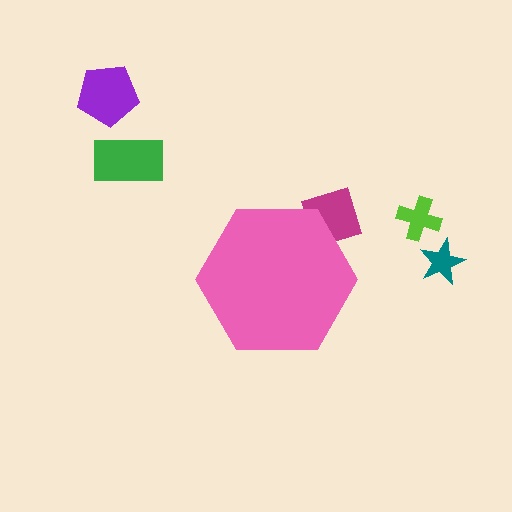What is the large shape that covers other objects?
A pink hexagon.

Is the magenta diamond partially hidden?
Yes, the magenta diamond is partially hidden behind the pink hexagon.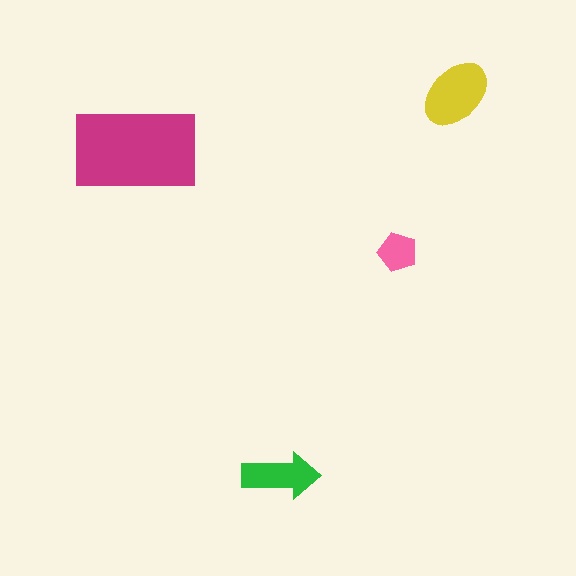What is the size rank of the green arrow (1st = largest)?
3rd.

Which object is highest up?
The yellow ellipse is topmost.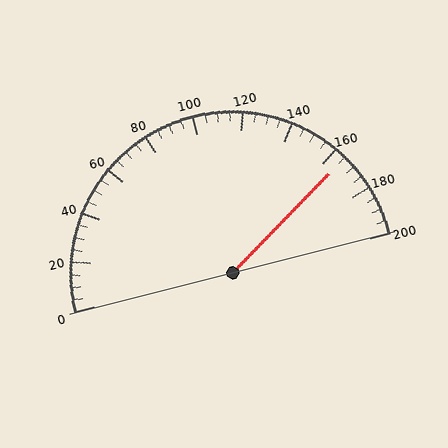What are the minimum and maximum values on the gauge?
The gauge ranges from 0 to 200.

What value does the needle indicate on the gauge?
The needle indicates approximately 165.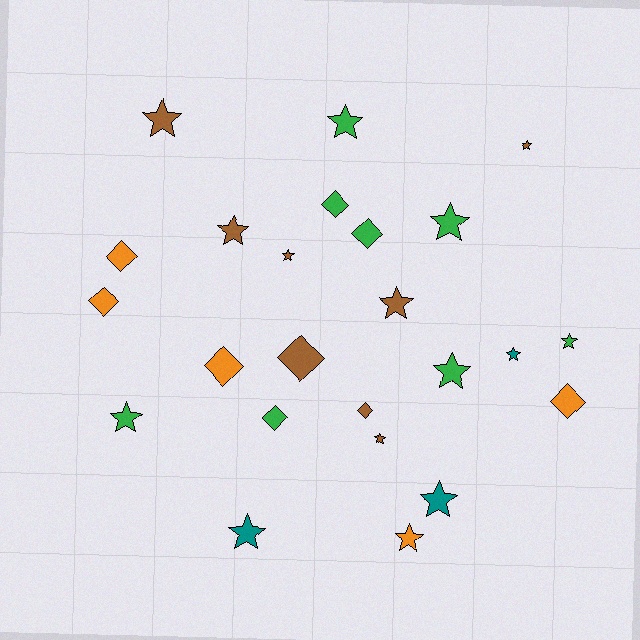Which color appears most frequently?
Green, with 8 objects.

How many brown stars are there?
There are 6 brown stars.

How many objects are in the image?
There are 24 objects.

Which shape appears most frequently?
Star, with 15 objects.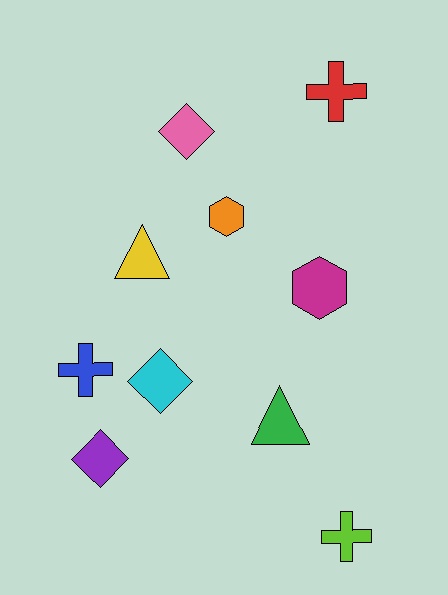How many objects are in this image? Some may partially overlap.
There are 10 objects.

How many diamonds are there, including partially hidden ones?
There are 3 diamonds.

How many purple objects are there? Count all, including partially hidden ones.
There is 1 purple object.